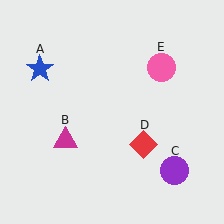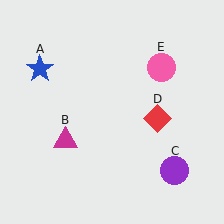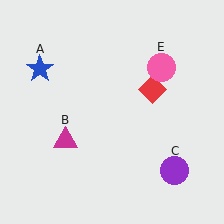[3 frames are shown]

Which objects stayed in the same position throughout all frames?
Blue star (object A) and magenta triangle (object B) and purple circle (object C) and pink circle (object E) remained stationary.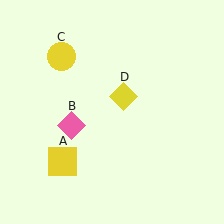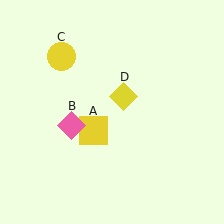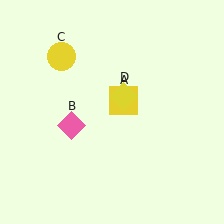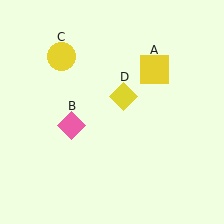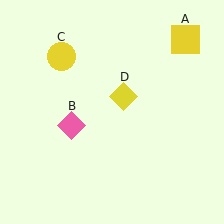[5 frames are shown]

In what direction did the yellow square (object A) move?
The yellow square (object A) moved up and to the right.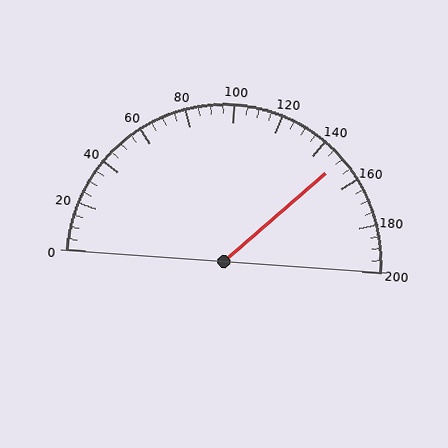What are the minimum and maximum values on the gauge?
The gauge ranges from 0 to 200.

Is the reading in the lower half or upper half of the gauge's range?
The reading is in the upper half of the range (0 to 200).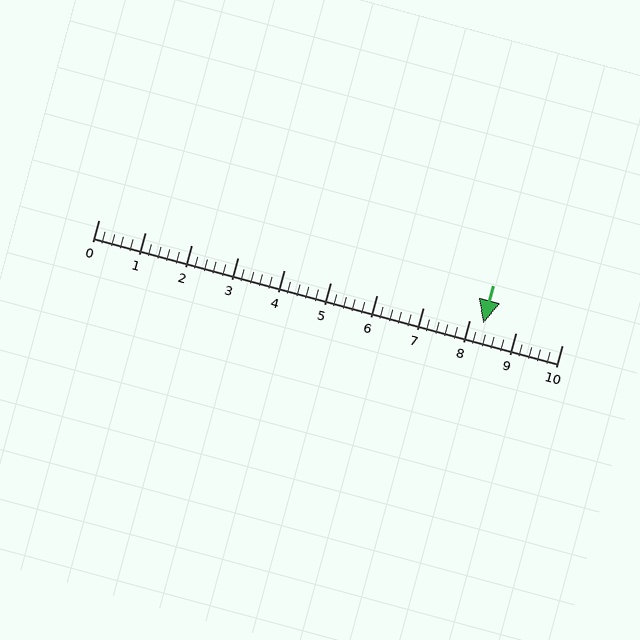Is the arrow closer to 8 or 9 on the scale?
The arrow is closer to 8.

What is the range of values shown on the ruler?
The ruler shows values from 0 to 10.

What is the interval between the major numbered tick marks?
The major tick marks are spaced 1 units apart.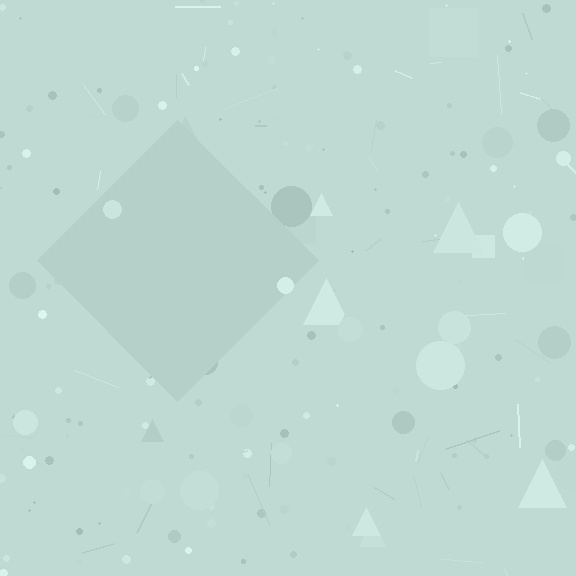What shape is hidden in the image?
A diamond is hidden in the image.